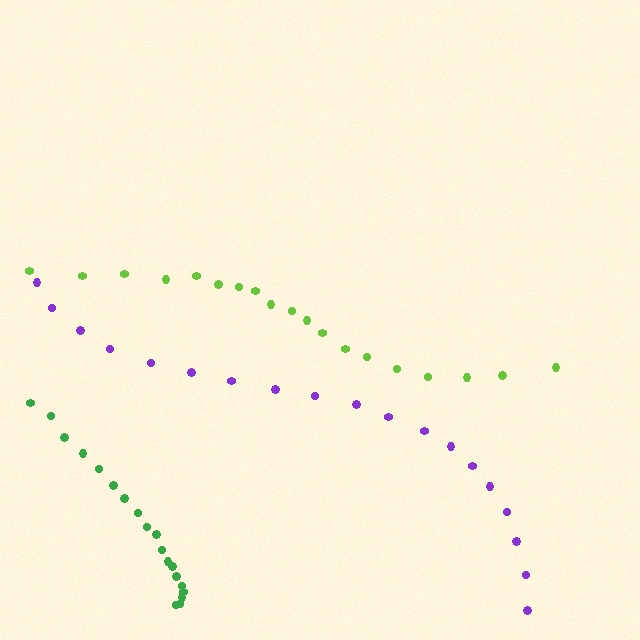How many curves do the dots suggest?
There are 3 distinct paths.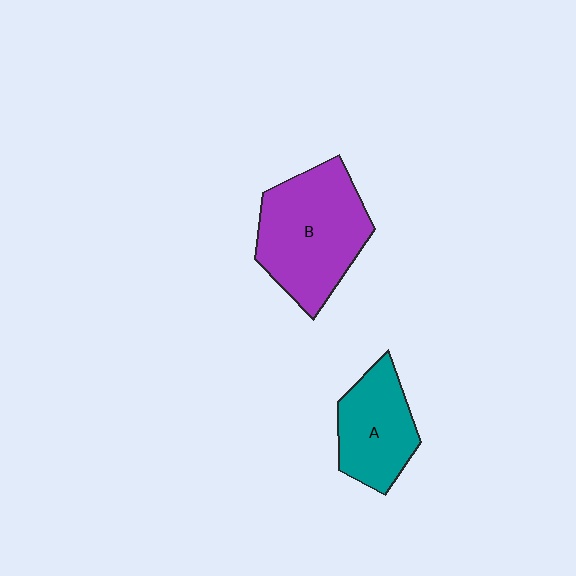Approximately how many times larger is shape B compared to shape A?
Approximately 1.6 times.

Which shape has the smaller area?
Shape A (teal).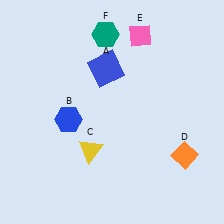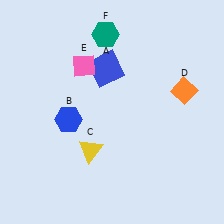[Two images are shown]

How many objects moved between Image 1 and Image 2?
2 objects moved between the two images.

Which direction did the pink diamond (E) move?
The pink diamond (E) moved left.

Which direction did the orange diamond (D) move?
The orange diamond (D) moved up.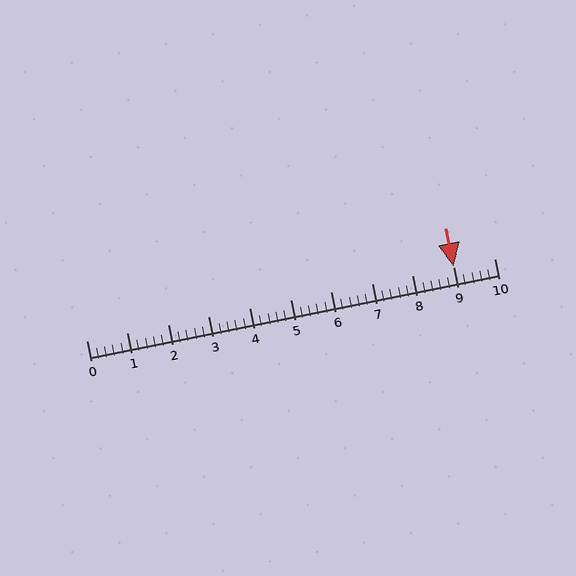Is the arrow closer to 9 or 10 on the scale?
The arrow is closer to 9.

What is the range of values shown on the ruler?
The ruler shows values from 0 to 10.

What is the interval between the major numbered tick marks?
The major tick marks are spaced 1 units apart.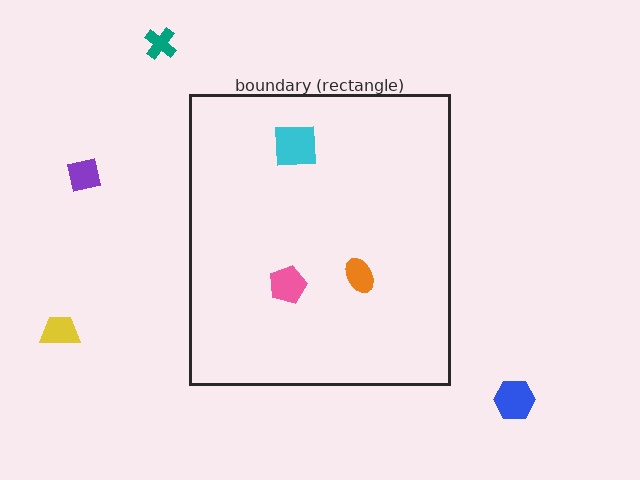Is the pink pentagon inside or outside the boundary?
Inside.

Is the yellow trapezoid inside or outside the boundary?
Outside.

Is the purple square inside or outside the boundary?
Outside.